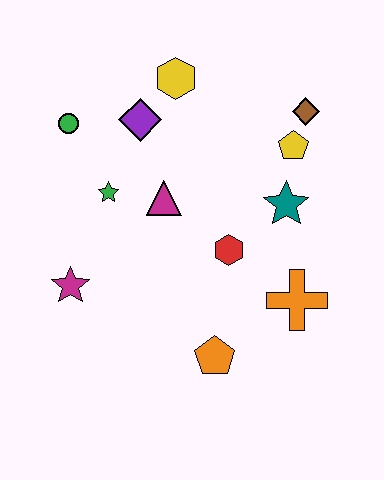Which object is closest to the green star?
The magenta triangle is closest to the green star.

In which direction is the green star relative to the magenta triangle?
The green star is to the left of the magenta triangle.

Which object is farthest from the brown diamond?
The magenta star is farthest from the brown diamond.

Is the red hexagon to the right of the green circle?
Yes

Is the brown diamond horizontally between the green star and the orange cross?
No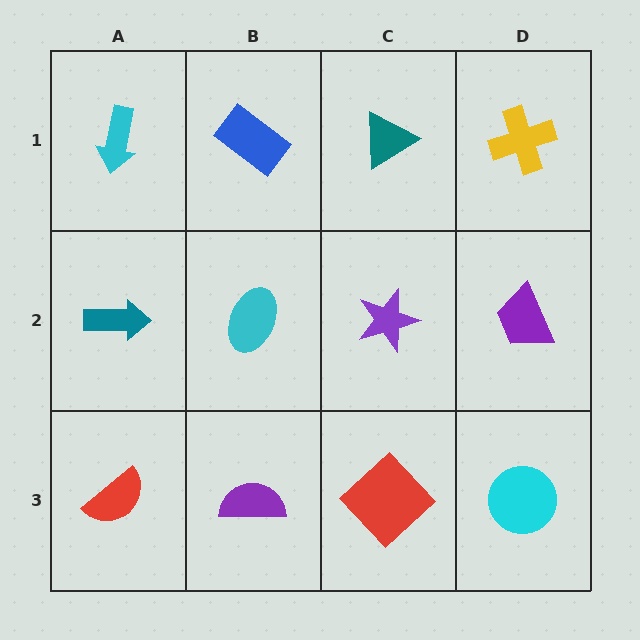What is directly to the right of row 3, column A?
A purple semicircle.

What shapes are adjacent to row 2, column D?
A yellow cross (row 1, column D), a cyan circle (row 3, column D), a purple star (row 2, column C).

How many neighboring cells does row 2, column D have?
3.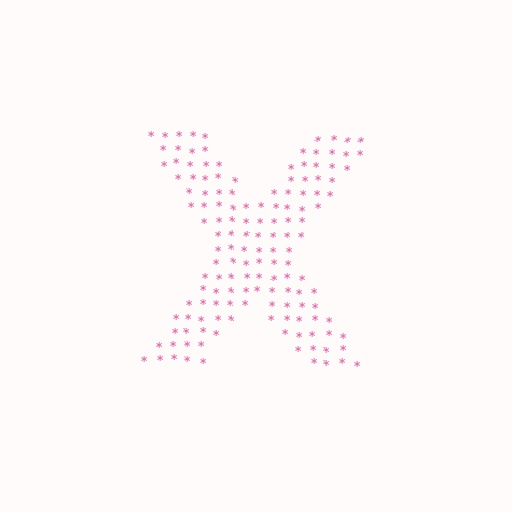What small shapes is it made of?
It is made of small asterisks.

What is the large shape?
The large shape is the letter X.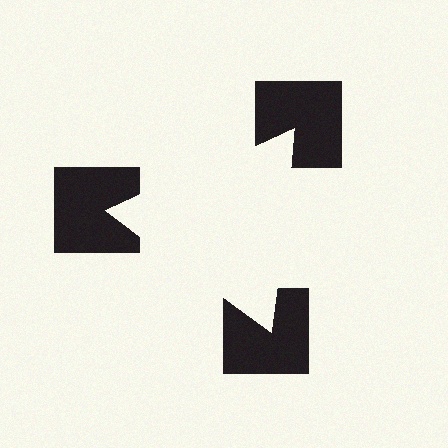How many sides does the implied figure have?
3 sides.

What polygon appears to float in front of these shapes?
An illusory triangle — its edges are inferred from the aligned wedge cuts in the notched squares, not physically drawn.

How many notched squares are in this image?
There are 3 — one at each vertex of the illusory triangle.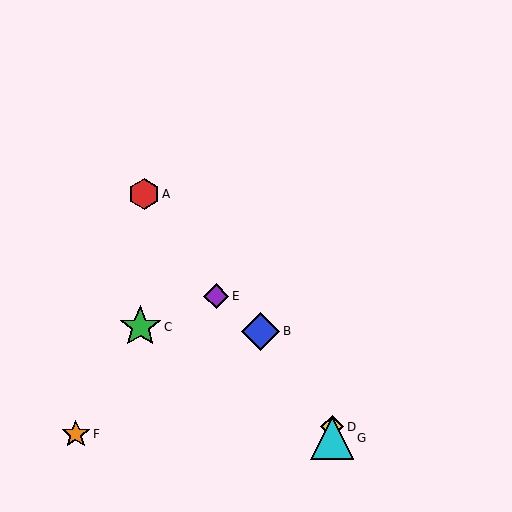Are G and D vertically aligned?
Yes, both are at x≈332.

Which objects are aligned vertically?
Objects D, G are aligned vertically.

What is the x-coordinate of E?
Object E is at x≈216.